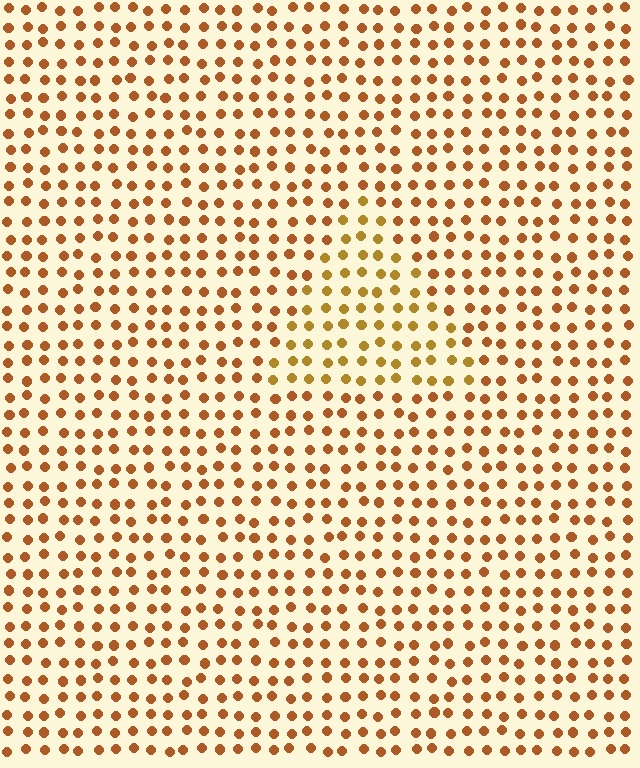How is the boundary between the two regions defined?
The boundary is defined purely by a slight shift in hue (about 21 degrees). Spacing, size, and orientation are identical on both sides.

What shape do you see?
I see a triangle.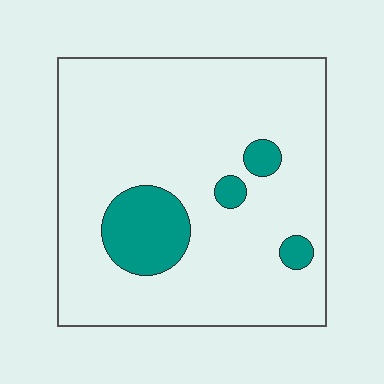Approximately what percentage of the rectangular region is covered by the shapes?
Approximately 15%.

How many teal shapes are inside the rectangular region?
4.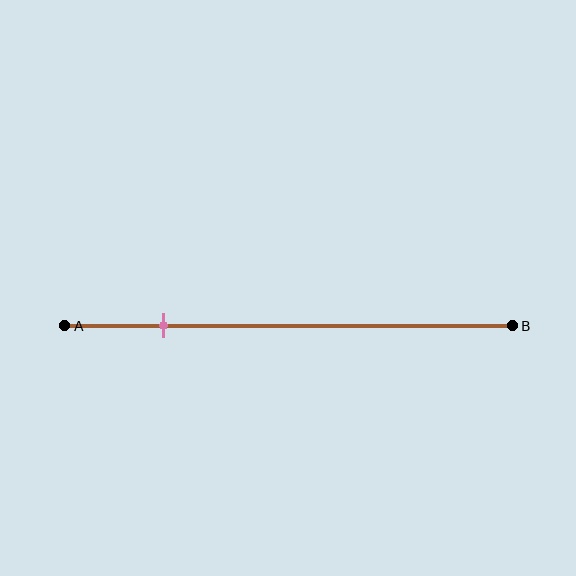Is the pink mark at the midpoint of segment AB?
No, the mark is at about 20% from A, not at the 50% midpoint.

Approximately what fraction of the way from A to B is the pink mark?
The pink mark is approximately 20% of the way from A to B.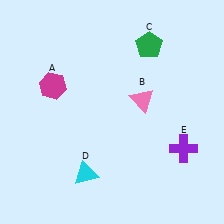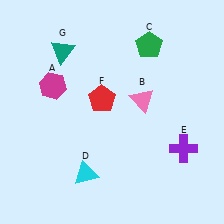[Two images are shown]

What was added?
A red pentagon (F), a teal triangle (G) were added in Image 2.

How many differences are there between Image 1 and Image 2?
There are 2 differences between the two images.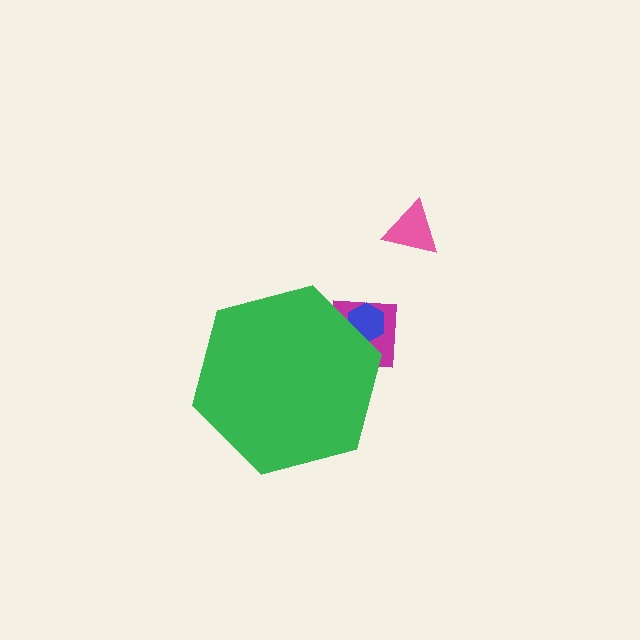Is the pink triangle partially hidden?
No, the pink triangle is fully visible.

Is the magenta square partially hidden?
Yes, the magenta square is partially hidden behind the green hexagon.